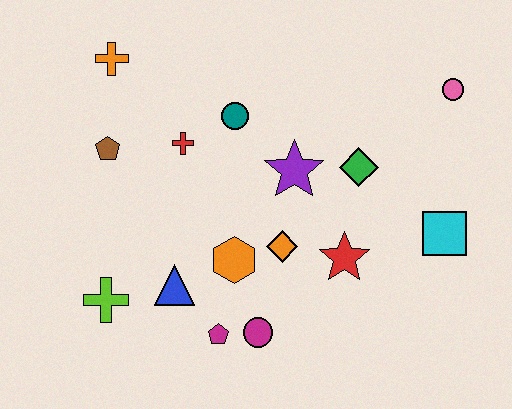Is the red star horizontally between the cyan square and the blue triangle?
Yes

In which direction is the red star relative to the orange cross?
The red star is to the right of the orange cross.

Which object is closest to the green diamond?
The purple star is closest to the green diamond.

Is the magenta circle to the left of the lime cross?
No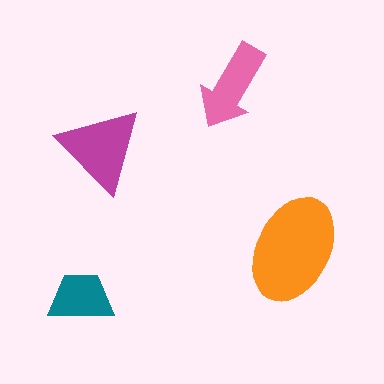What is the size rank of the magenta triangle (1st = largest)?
2nd.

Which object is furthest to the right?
The orange ellipse is rightmost.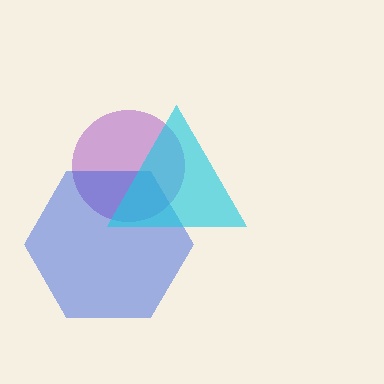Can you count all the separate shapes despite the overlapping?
Yes, there are 3 separate shapes.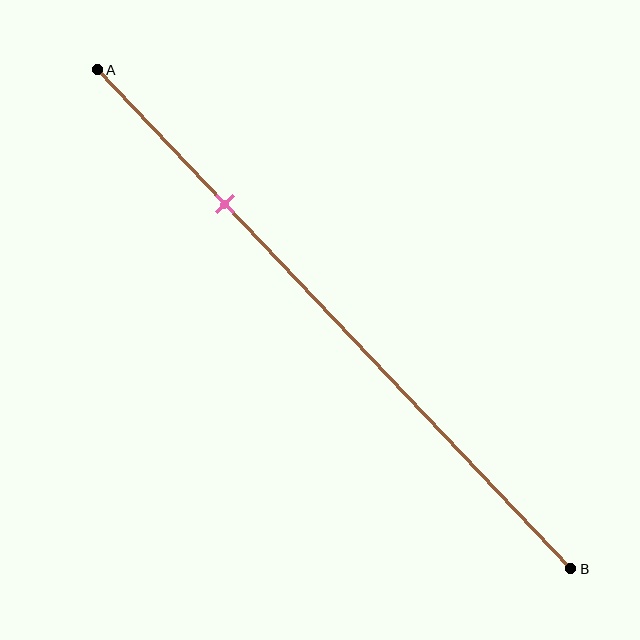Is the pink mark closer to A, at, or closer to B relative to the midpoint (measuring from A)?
The pink mark is closer to point A than the midpoint of segment AB.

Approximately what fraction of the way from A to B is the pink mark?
The pink mark is approximately 25% of the way from A to B.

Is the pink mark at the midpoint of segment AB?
No, the mark is at about 25% from A, not at the 50% midpoint.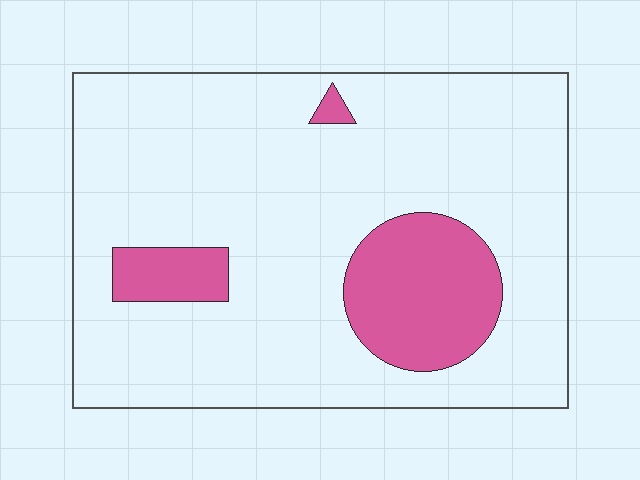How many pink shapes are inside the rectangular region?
3.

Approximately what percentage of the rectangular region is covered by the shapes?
Approximately 15%.